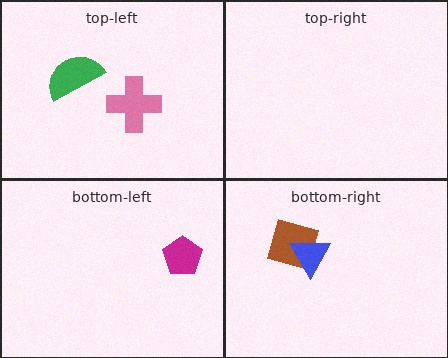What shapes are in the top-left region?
The pink cross, the green semicircle.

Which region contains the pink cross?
The top-left region.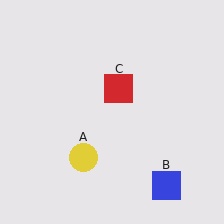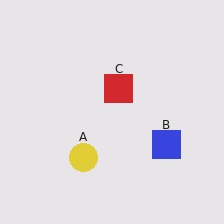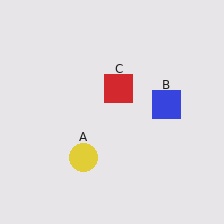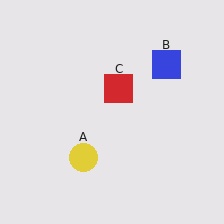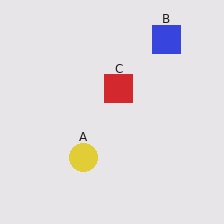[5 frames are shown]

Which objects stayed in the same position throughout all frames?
Yellow circle (object A) and red square (object C) remained stationary.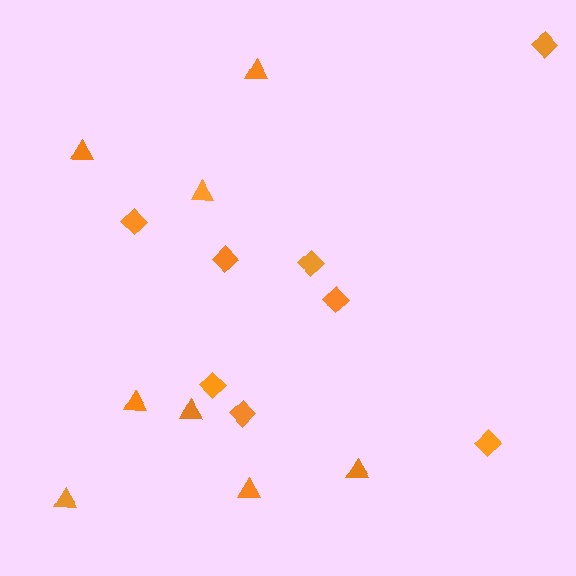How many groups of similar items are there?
There are 2 groups: one group of diamonds (8) and one group of triangles (8).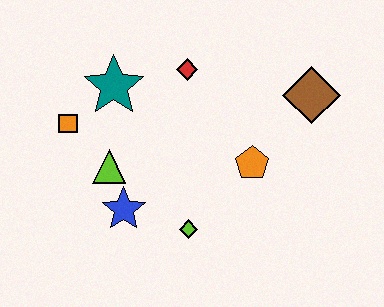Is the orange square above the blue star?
Yes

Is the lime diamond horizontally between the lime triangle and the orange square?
No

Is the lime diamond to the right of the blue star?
Yes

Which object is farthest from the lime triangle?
The brown diamond is farthest from the lime triangle.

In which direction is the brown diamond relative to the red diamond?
The brown diamond is to the right of the red diamond.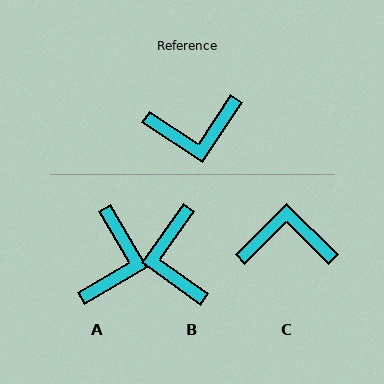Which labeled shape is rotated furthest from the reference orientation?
C, about 168 degrees away.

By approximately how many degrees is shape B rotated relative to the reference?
Approximately 92 degrees clockwise.